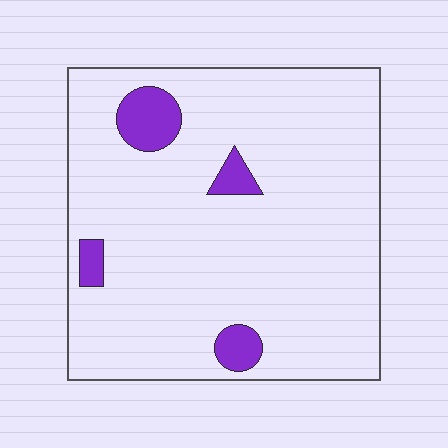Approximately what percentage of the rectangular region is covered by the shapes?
Approximately 10%.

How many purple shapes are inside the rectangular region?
4.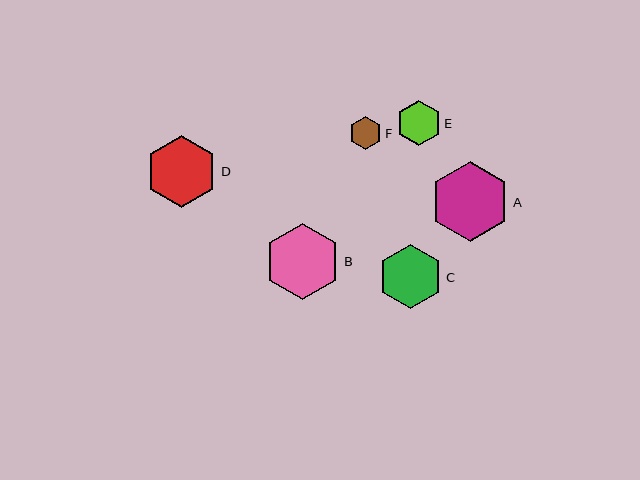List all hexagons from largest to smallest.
From largest to smallest: A, B, D, C, E, F.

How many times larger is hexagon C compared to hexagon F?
Hexagon C is approximately 2.0 times the size of hexagon F.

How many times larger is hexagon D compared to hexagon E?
Hexagon D is approximately 1.6 times the size of hexagon E.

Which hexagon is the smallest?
Hexagon F is the smallest with a size of approximately 33 pixels.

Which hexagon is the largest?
Hexagon A is the largest with a size of approximately 80 pixels.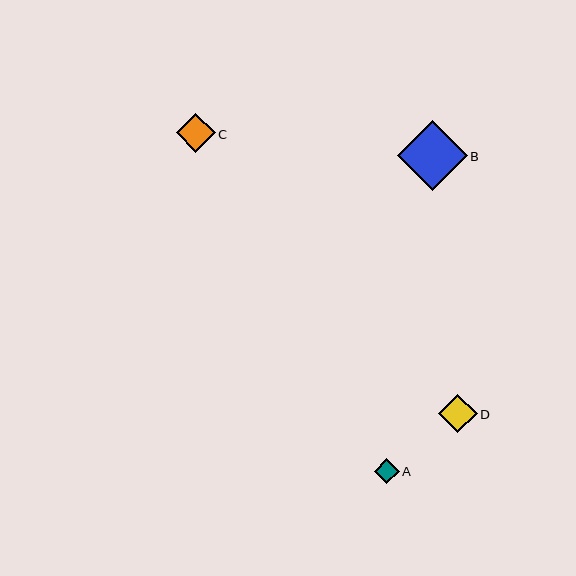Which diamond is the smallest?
Diamond A is the smallest with a size of approximately 25 pixels.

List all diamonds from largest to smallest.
From largest to smallest: B, D, C, A.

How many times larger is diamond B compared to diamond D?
Diamond B is approximately 1.8 times the size of diamond D.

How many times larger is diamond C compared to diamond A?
Diamond C is approximately 1.5 times the size of diamond A.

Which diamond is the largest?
Diamond B is the largest with a size of approximately 70 pixels.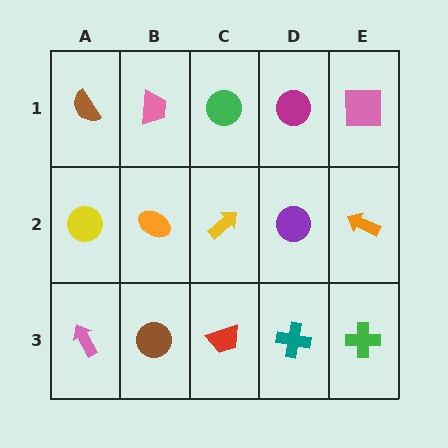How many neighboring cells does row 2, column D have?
4.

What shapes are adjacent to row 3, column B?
An orange ellipse (row 2, column B), a pink arrow (row 3, column A), a red trapezoid (row 3, column C).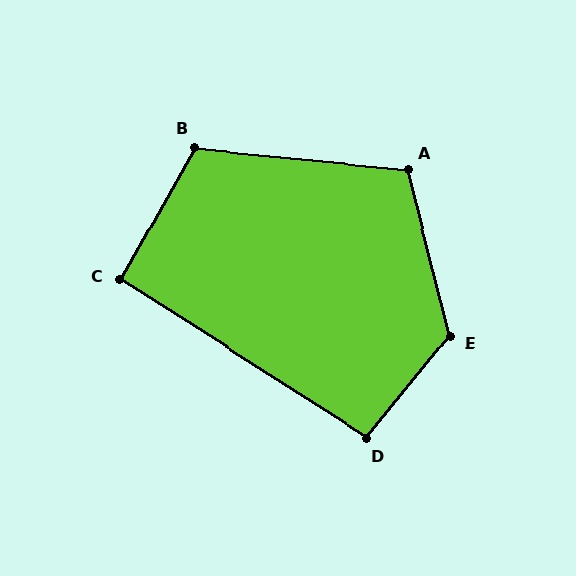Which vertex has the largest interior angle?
E, at approximately 127 degrees.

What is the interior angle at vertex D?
Approximately 97 degrees (obtuse).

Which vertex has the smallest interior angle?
C, at approximately 93 degrees.